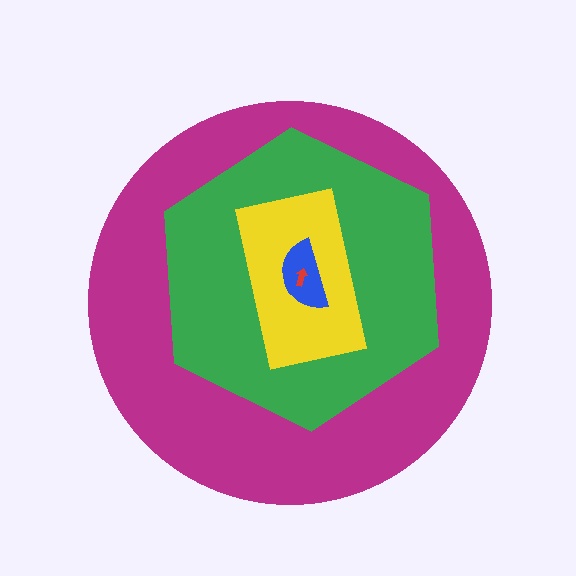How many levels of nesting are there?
5.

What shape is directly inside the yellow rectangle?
The blue semicircle.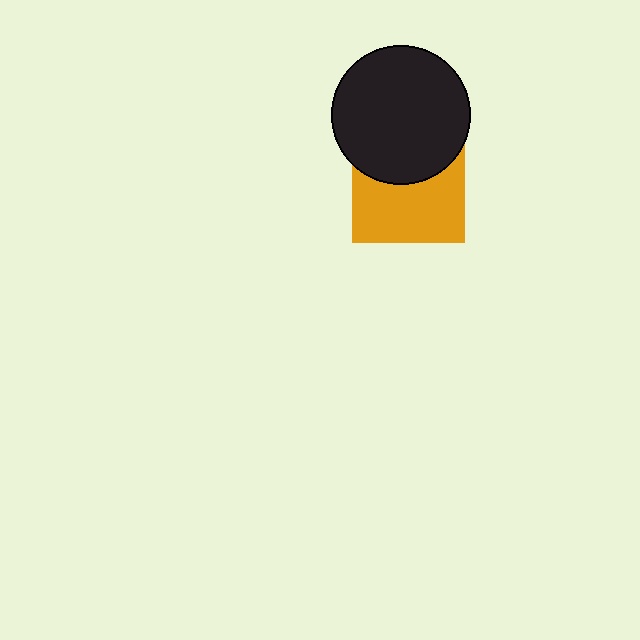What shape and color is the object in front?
The object in front is a black circle.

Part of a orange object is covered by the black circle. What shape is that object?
It is a square.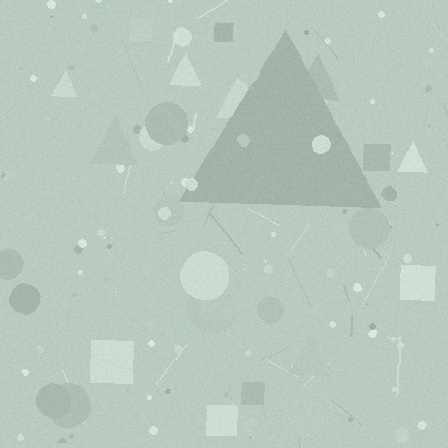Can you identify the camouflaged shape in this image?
The camouflaged shape is a triangle.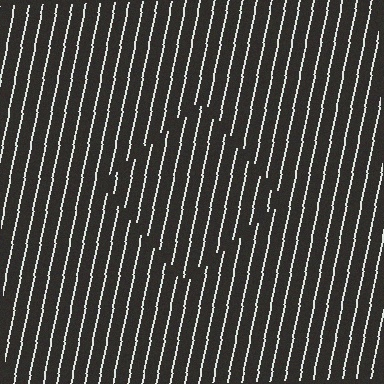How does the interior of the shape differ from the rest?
The interior of the shape contains the same grating, shifted by half a period — the contour is defined by the phase discontinuity where line-ends from the inner and outer gratings abut.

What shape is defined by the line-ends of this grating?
An illusory square. The interior of the shape contains the same grating, shifted by half a period — the contour is defined by the phase discontinuity where line-ends from the inner and outer gratings abut.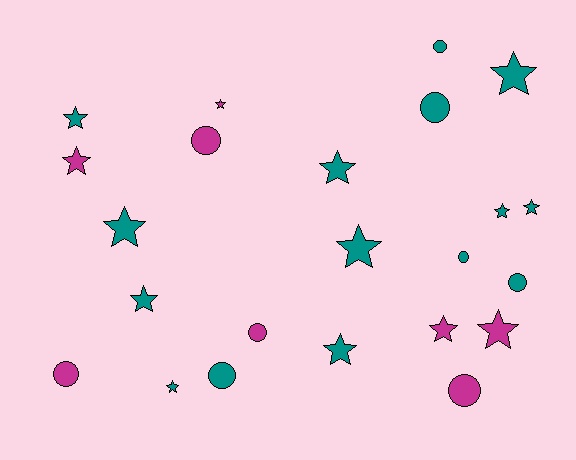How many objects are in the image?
There are 23 objects.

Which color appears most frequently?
Teal, with 15 objects.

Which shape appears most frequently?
Star, with 14 objects.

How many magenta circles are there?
There are 4 magenta circles.